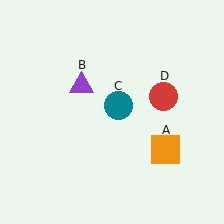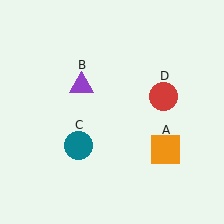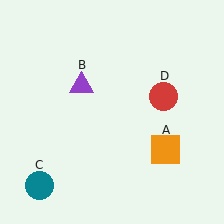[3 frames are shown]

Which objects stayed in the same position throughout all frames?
Orange square (object A) and purple triangle (object B) and red circle (object D) remained stationary.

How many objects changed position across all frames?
1 object changed position: teal circle (object C).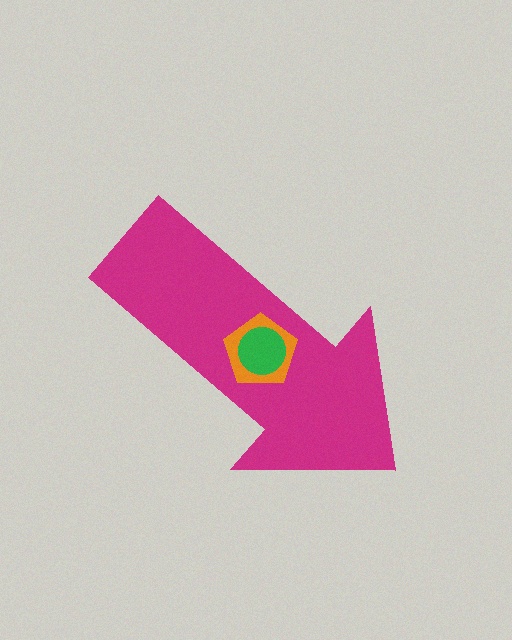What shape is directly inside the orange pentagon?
The green circle.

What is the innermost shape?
The green circle.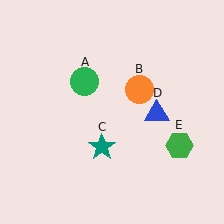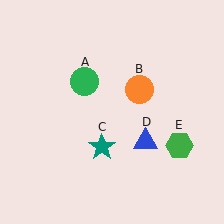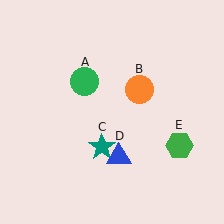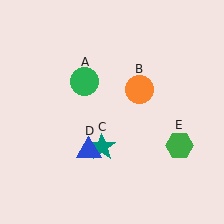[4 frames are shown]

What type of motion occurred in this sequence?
The blue triangle (object D) rotated clockwise around the center of the scene.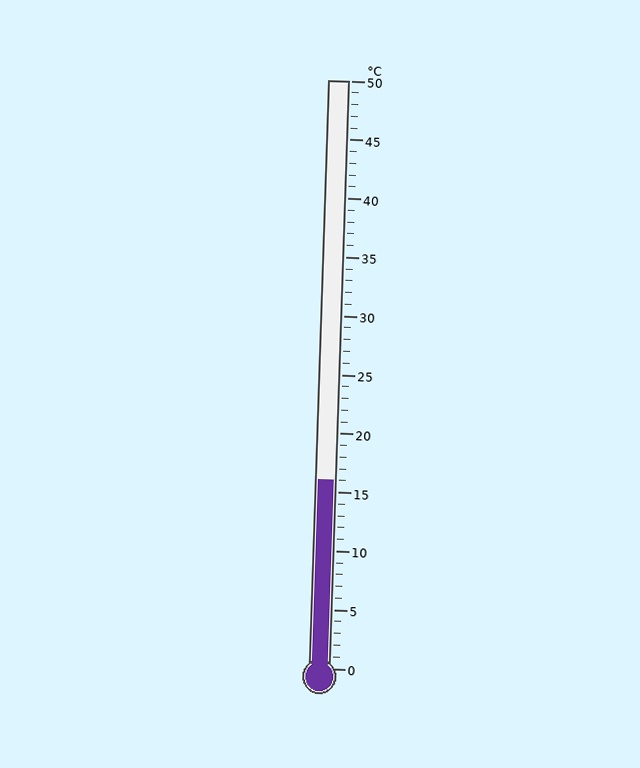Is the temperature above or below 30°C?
The temperature is below 30°C.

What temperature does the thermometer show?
The thermometer shows approximately 16°C.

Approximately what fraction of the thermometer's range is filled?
The thermometer is filled to approximately 30% of its range.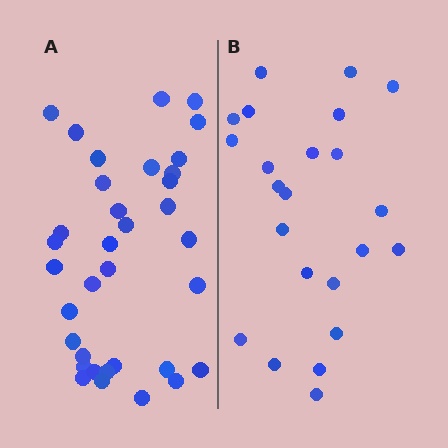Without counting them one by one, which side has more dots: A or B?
Region A (the left region) has more dots.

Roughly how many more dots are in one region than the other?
Region A has roughly 12 or so more dots than region B.